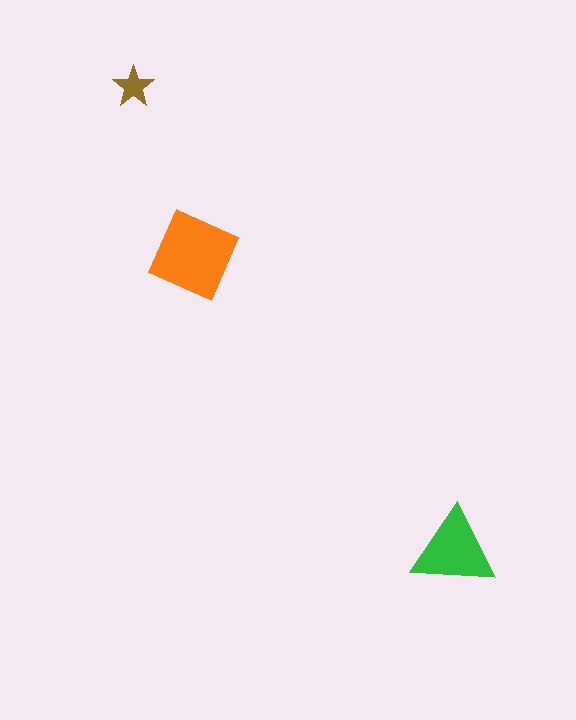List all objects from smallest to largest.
The brown star, the green triangle, the orange square.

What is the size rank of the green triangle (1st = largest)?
2nd.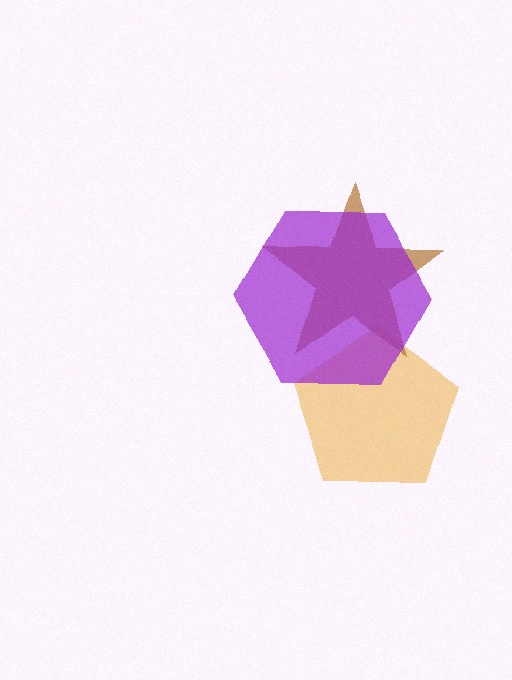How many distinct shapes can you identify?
There are 3 distinct shapes: an orange pentagon, a brown star, a purple hexagon.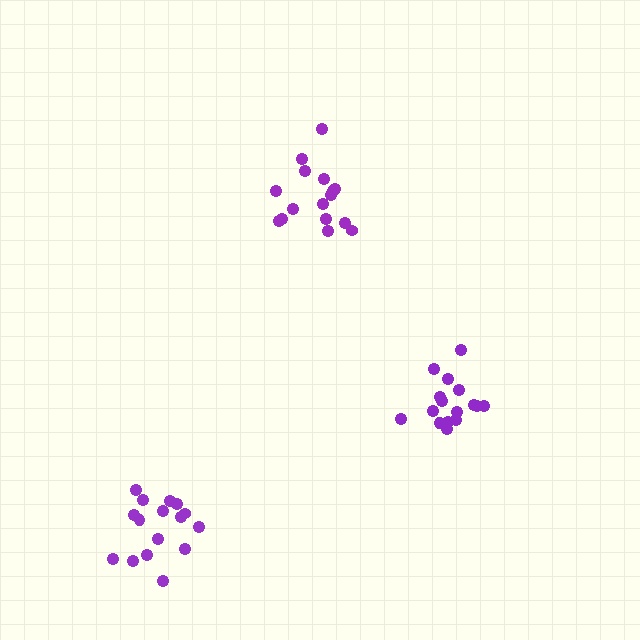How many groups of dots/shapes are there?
There are 3 groups.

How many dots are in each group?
Group 1: 16 dots, Group 2: 16 dots, Group 3: 16 dots (48 total).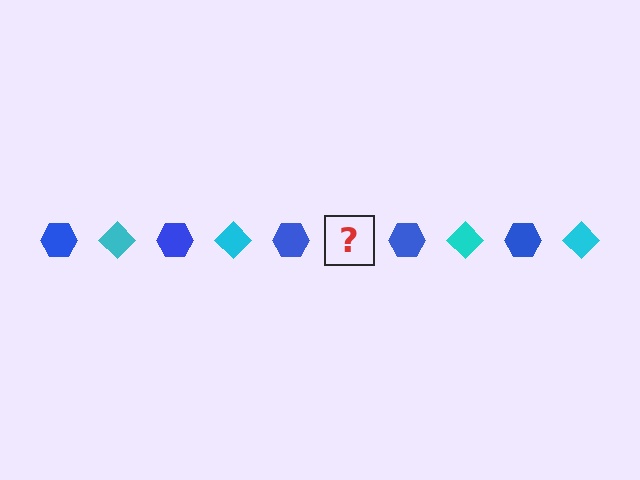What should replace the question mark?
The question mark should be replaced with a cyan diamond.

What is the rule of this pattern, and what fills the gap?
The rule is that the pattern alternates between blue hexagon and cyan diamond. The gap should be filled with a cyan diamond.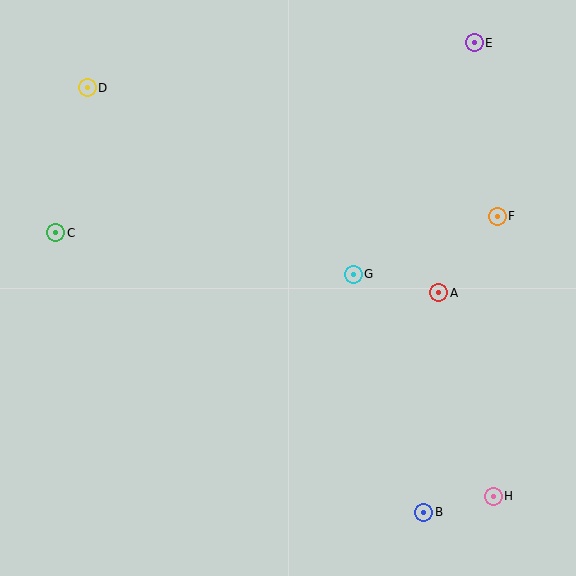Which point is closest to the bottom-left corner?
Point C is closest to the bottom-left corner.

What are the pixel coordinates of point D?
Point D is at (87, 88).